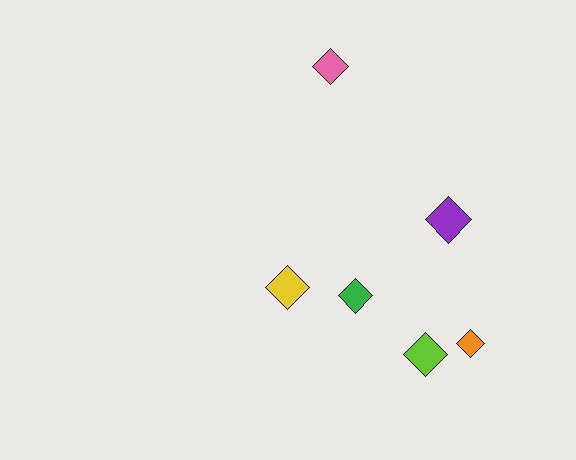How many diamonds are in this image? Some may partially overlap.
There are 6 diamonds.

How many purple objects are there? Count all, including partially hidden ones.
There is 1 purple object.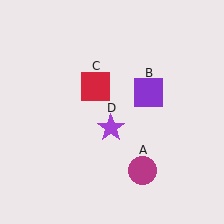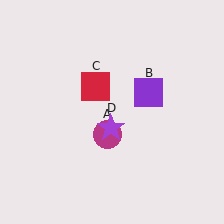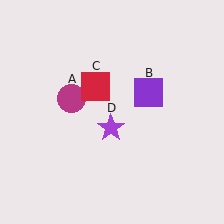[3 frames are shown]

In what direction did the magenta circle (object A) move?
The magenta circle (object A) moved up and to the left.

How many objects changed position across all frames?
1 object changed position: magenta circle (object A).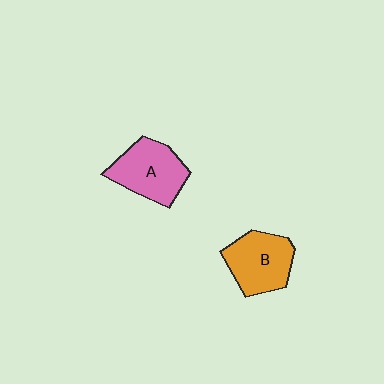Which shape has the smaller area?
Shape B (orange).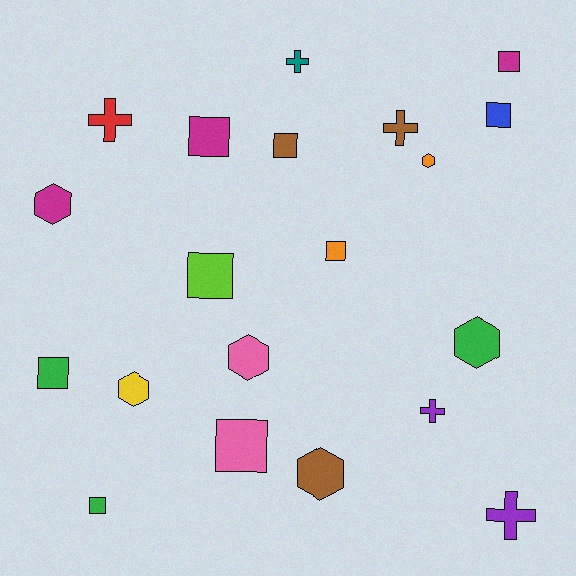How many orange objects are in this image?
There are 2 orange objects.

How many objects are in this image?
There are 20 objects.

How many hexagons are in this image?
There are 6 hexagons.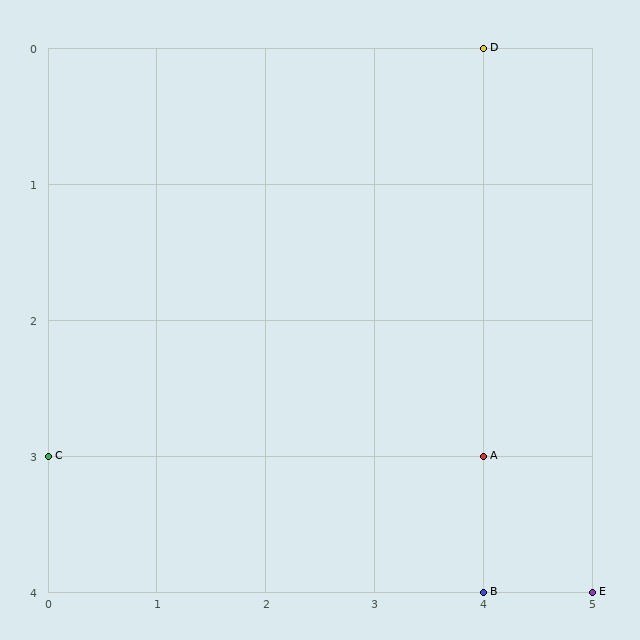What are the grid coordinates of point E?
Point E is at grid coordinates (5, 4).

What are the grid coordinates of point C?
Point C is at grid coordinates (0, 3).